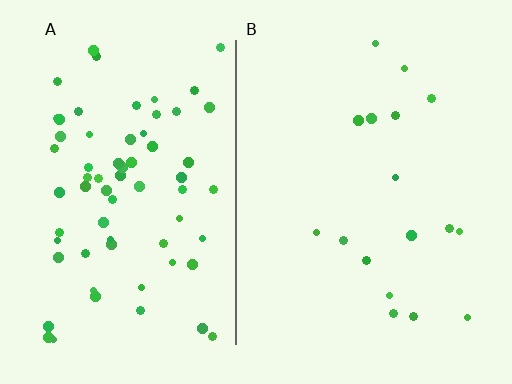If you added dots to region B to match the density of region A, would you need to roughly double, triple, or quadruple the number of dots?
Approximately quadruple.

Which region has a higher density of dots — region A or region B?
A (the left).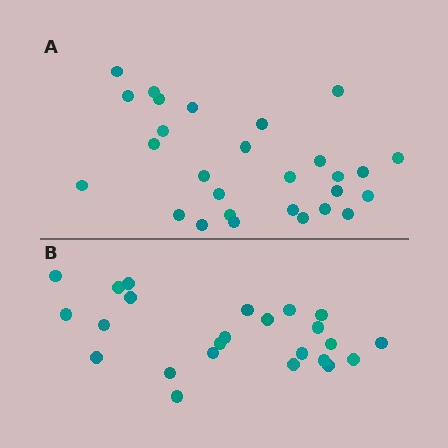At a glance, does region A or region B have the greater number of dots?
Region A (the top region) has more dots.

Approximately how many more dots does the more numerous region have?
Region A has about 4 more dots than region B.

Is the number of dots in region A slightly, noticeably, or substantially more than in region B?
Region A has only slightly more — the two regions are fairly close. The ratio is roughly 1.2 to 1.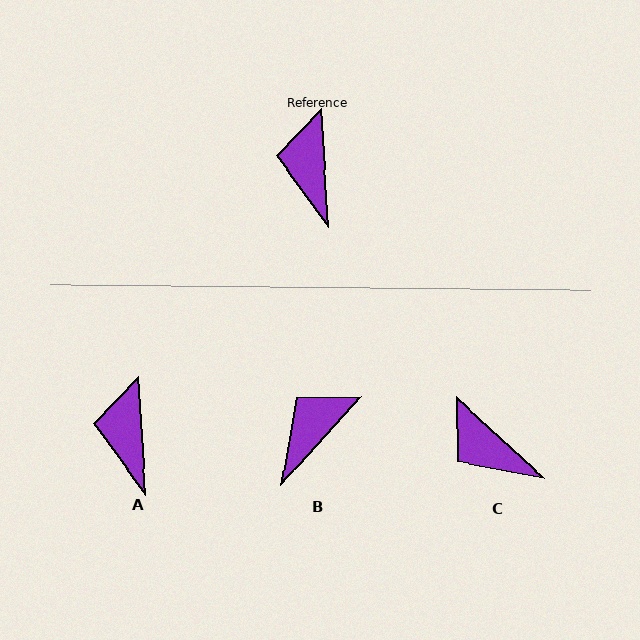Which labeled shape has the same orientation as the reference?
A.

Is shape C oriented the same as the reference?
No, it is off by about 44 degrees.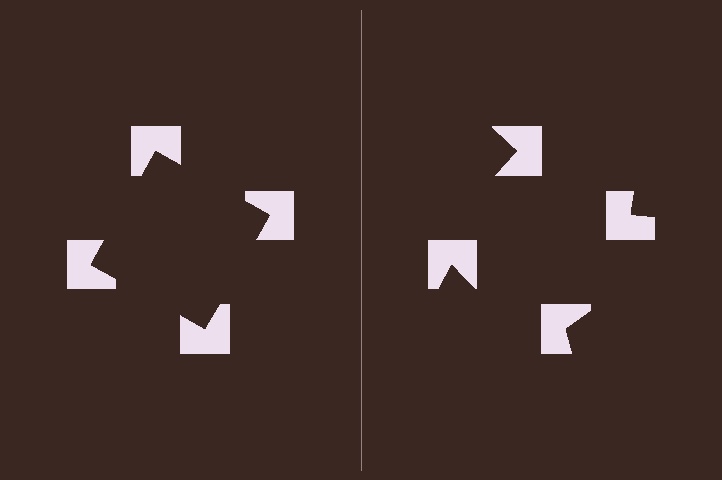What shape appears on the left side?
An illusory square.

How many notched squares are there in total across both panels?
8 — 4 on each side.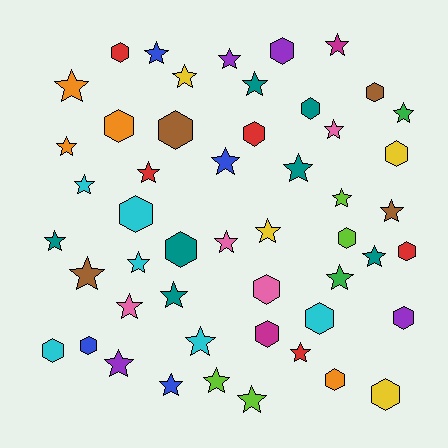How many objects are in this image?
There are 50 objects.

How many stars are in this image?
There are 30 stars.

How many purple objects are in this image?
There are 4 purple objects.